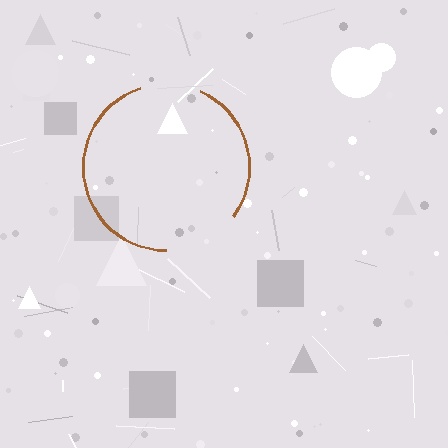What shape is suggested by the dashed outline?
The dashed outline suggests a circle.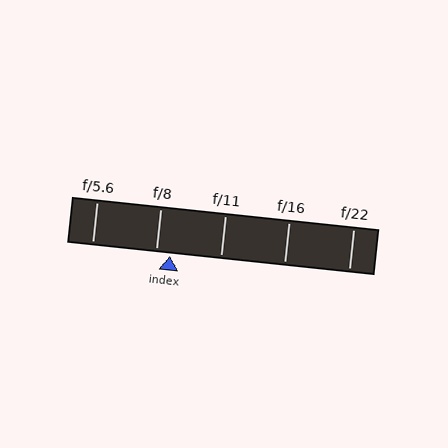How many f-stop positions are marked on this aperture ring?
There are 5 f-stop positions marked.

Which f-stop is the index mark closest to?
The index mark is closest to f/8.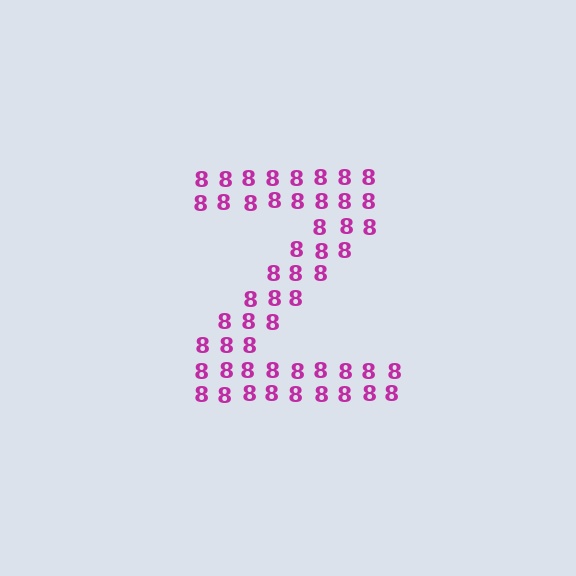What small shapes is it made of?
It is made of small digit 8's.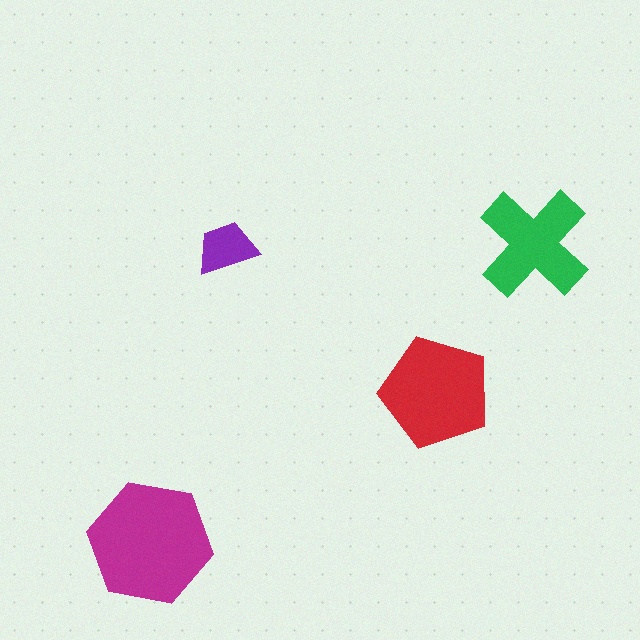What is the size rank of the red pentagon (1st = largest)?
2nd.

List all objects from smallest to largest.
The purple trapezoid, the green cross, the red pentagon, the magenta hexagon.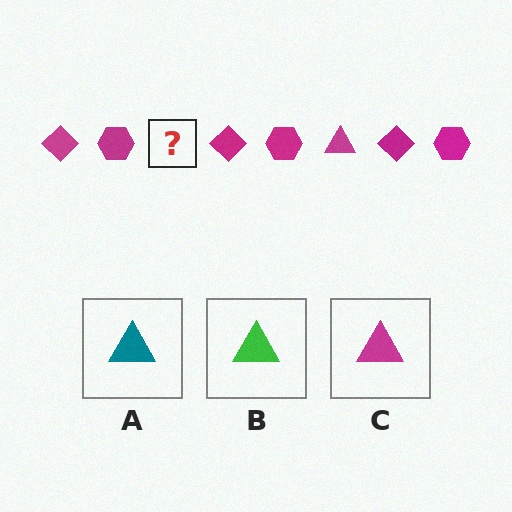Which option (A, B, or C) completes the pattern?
C.